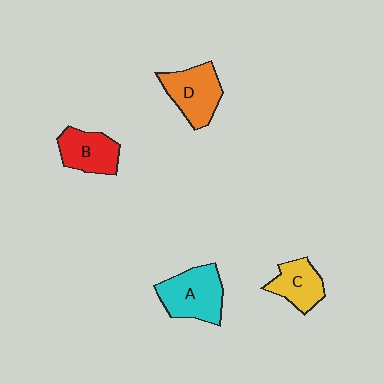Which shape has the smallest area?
Shape C (yellow).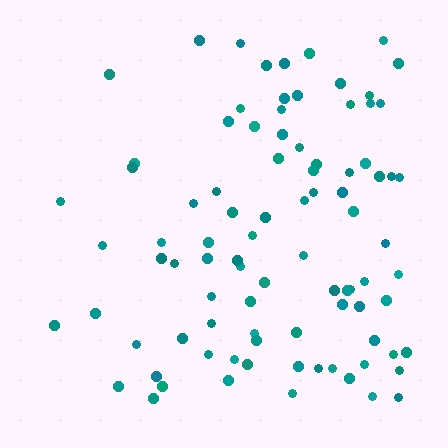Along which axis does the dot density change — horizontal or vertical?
Horizontal.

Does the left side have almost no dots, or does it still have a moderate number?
Still a moderate number, just noticeably fewer than the right.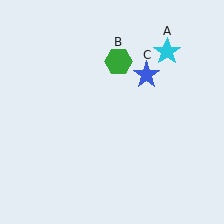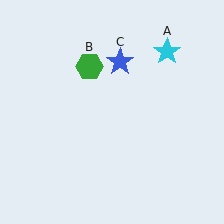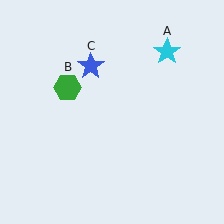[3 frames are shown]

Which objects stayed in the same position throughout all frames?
Cyan star (object A) remained stationary.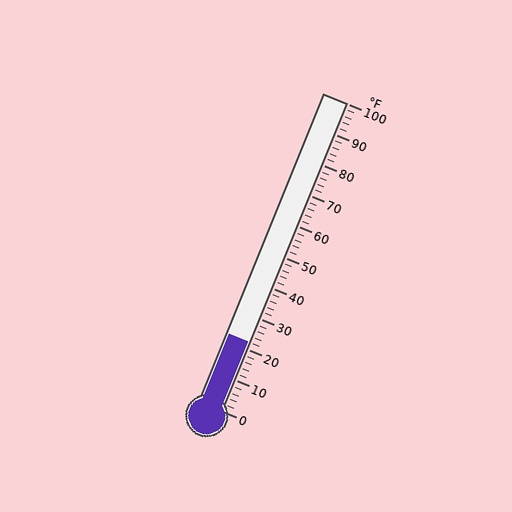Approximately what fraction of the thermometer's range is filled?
The thermometer is filled to approximately 20% of its range.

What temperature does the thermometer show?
The thermometer shows approximately 22°F.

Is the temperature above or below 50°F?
The temperature is below 50°F.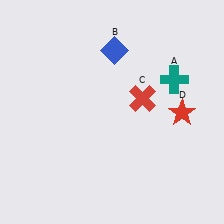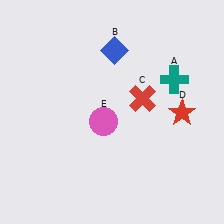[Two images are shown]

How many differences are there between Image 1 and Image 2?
There is 1 difference between the two images.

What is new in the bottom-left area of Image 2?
A pink circle (E) was added in the bottom-left area of Image 2.